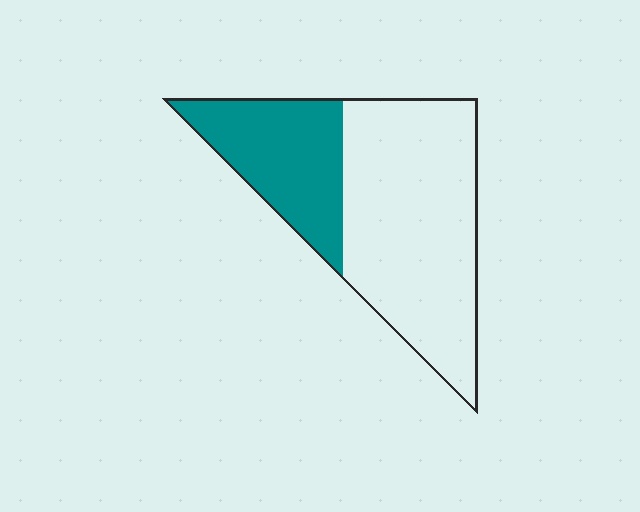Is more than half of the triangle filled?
No.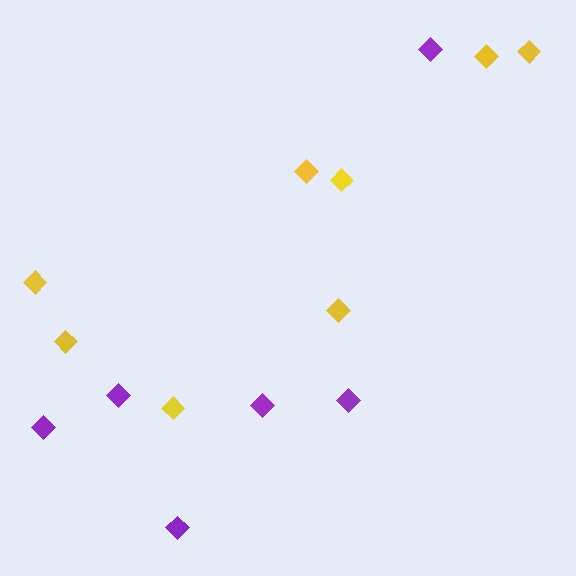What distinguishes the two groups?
There are 2 groups: one group of purple diamonds (6) and one group of yellow diamonds (8).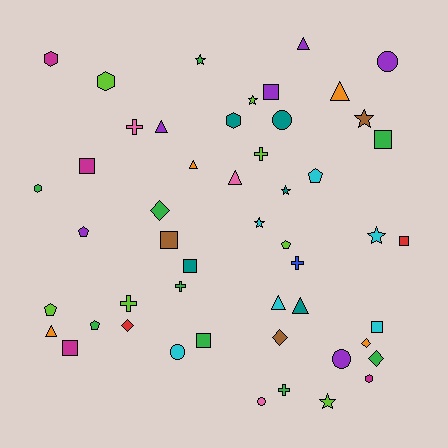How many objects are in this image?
There are 50 objects.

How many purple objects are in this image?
There are 6 purple objects.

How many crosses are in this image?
There are 6 crosses.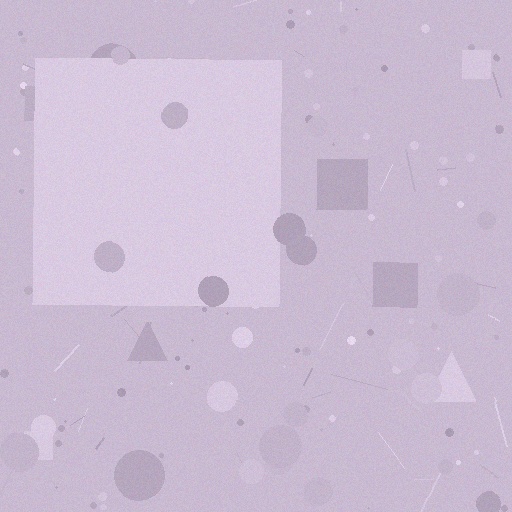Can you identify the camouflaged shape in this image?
The camouflaged shape is a square.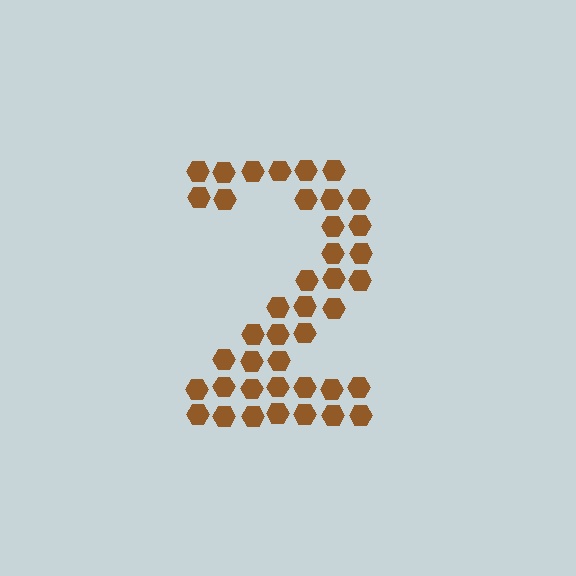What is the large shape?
The large shape is the digit 2.